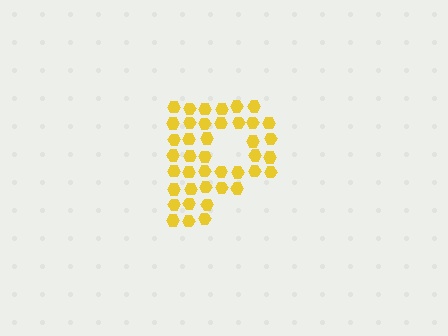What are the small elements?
The small elements are hexagons.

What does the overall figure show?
The overall figure shows the letter P.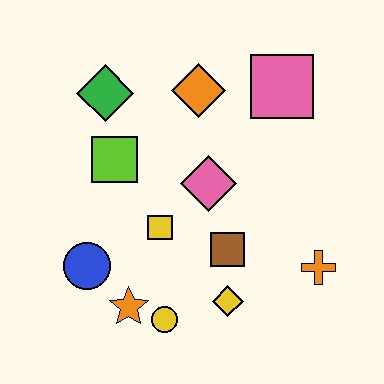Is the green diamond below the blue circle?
No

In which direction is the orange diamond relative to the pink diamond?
The orange diamond is above the pink diamond.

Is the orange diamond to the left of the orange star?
No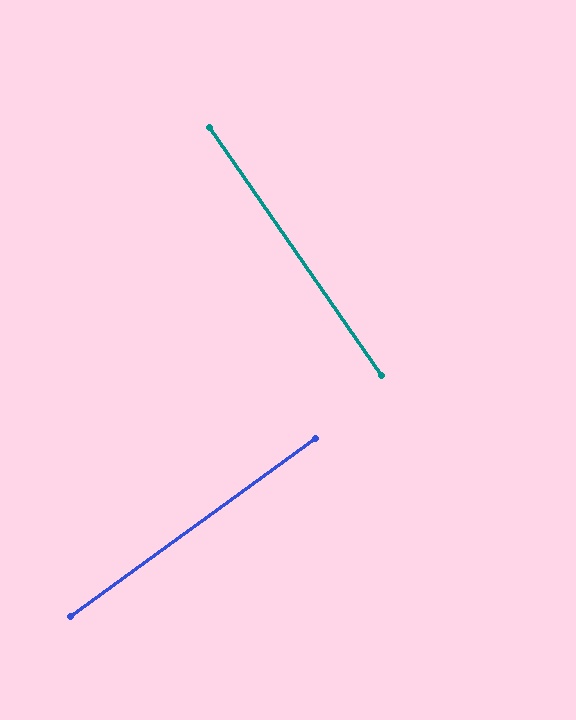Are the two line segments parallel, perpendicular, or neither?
Perpendicular — they meet at approximately 89°.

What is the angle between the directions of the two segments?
Approximately 89 degrees.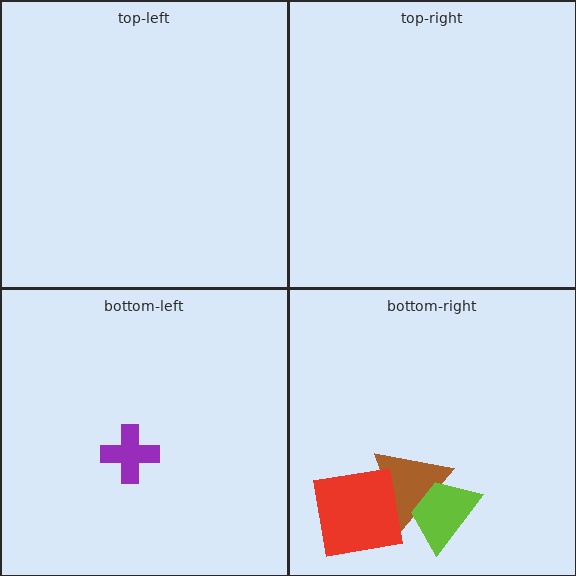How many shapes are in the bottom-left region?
1.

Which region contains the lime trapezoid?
The bottom-right region.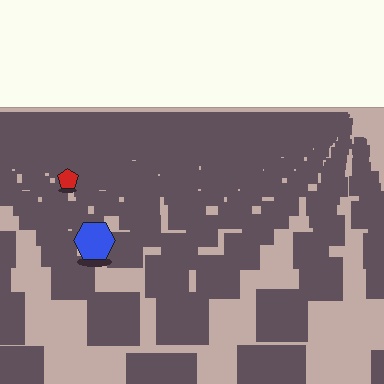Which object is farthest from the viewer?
The red pentagon is farthest from the viewer. It appears smaller and the ground texture around it is denser.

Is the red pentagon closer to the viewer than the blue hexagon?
No. The blue hexagon is closer — you can tell from the texture gradient: the ground texture is coarser near it.